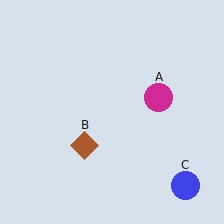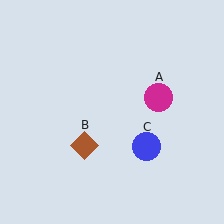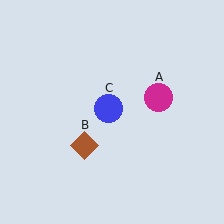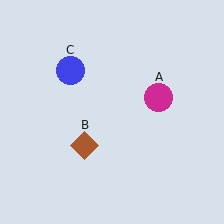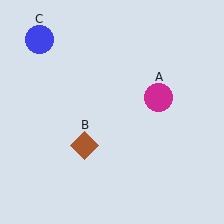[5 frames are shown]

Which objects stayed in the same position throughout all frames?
Magenta circle (object A) and brown diamond (object B) remained stationary.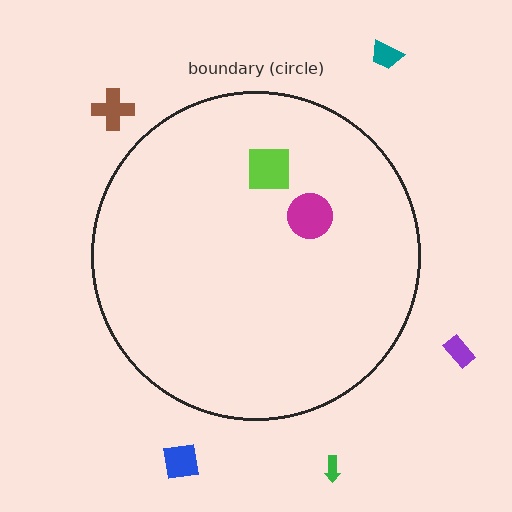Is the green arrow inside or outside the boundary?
Outside.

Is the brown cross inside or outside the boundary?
Outside.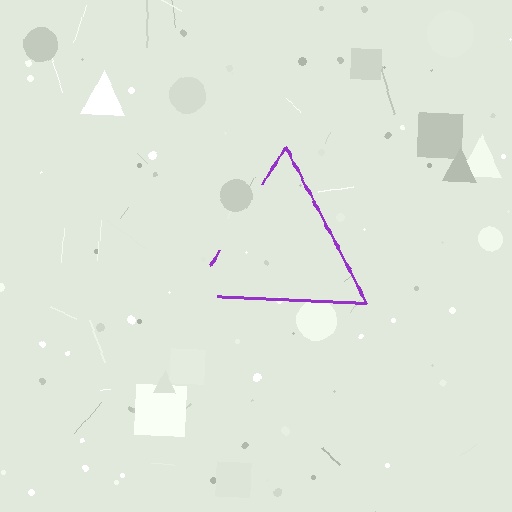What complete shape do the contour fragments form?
The contour fragments form a triangle.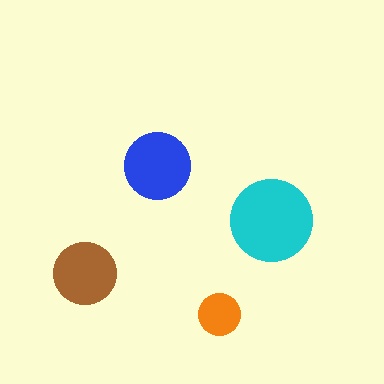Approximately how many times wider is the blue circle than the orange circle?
About 1.5 times wider.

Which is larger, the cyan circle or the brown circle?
The cyan one.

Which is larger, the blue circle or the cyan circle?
The cyan one.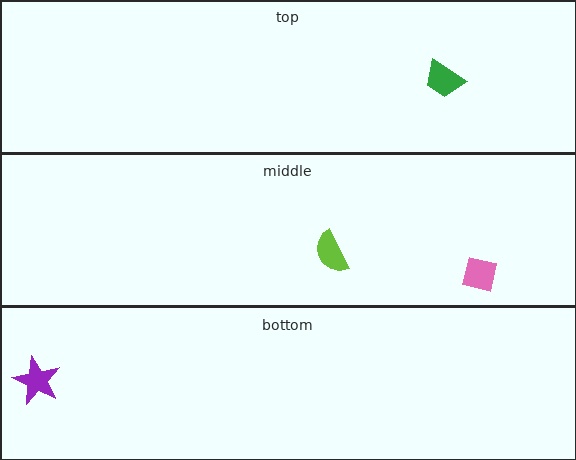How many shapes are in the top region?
1.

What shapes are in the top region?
The green trapezoid.